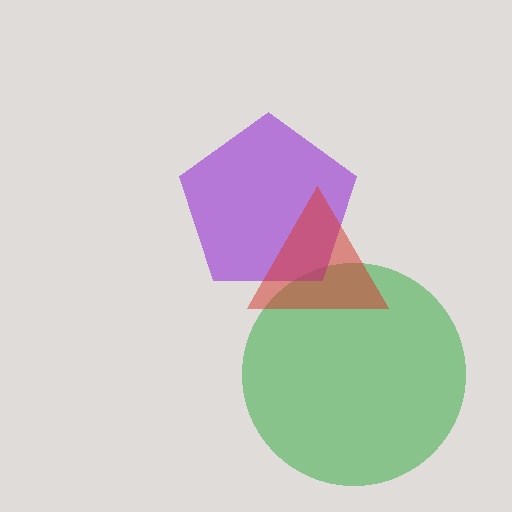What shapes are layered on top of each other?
The layered shapes are: a green circle, a purple pentagon, a red triangle.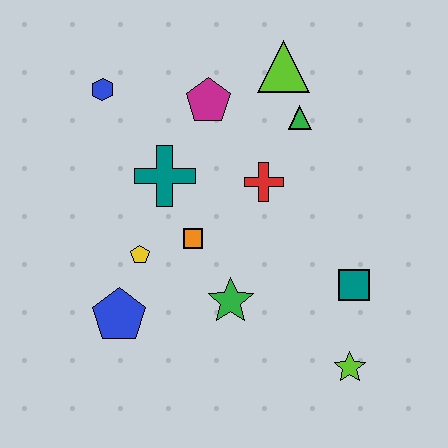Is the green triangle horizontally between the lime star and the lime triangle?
Yes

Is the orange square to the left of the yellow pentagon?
No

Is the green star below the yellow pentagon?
Yes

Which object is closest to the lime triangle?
The green triangle is closest to the lime triangle.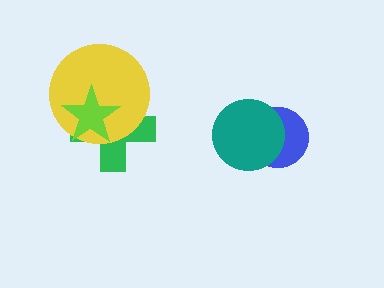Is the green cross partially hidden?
Yes, it is partially covered by another shape.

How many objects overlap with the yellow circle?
2 objects overlap with the yellow circle.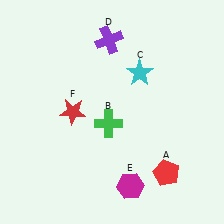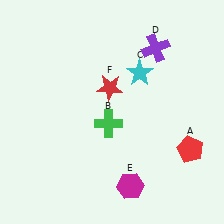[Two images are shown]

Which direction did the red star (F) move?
The red star (F) moved right.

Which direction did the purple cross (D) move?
The purple cross (D) moved right.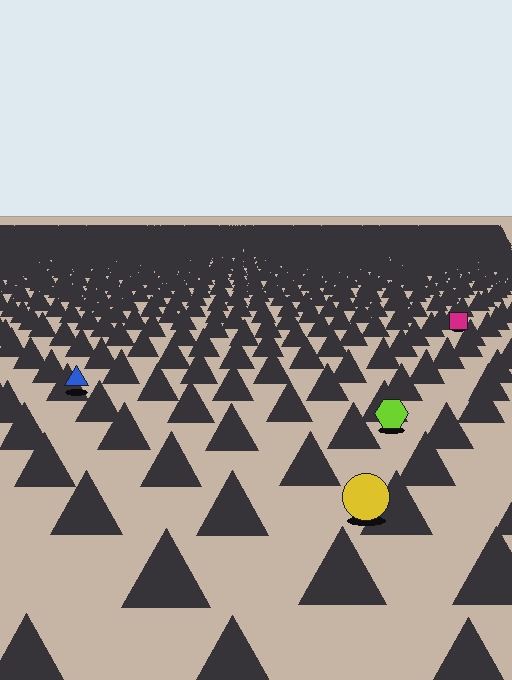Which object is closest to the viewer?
The yellow circle is closest. The texture marks near it are larger and more spread out.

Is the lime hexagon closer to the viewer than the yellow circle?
No. The yellow circle is closer — you can tell from the texture gradient: the ground texture is coarser near it.